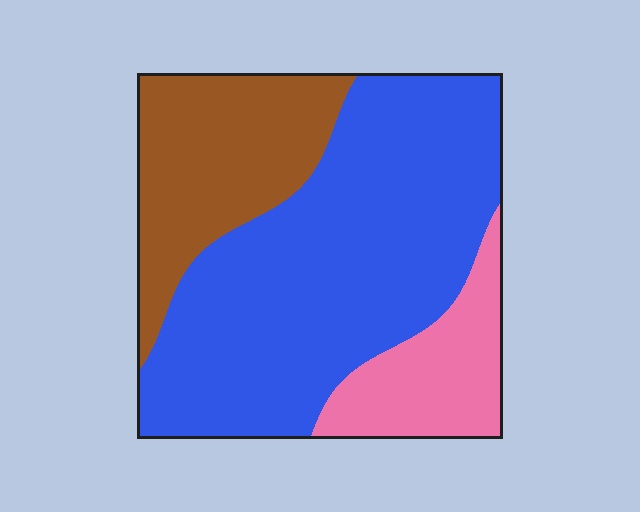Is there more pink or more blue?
Blue.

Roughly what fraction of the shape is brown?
Brown covers 25% of the shape.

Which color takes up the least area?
Pink, at roughly 15%.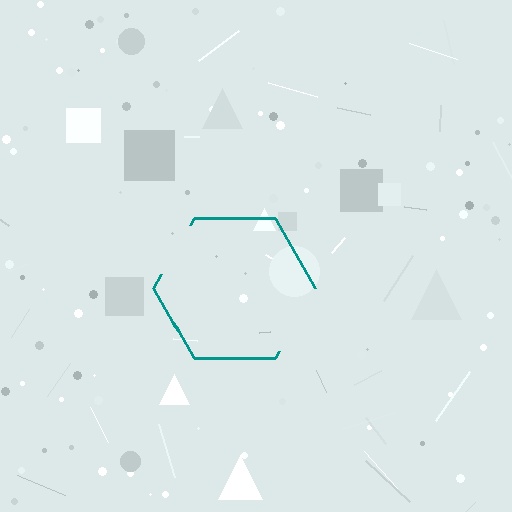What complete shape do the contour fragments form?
The contour fragments form a hexagon.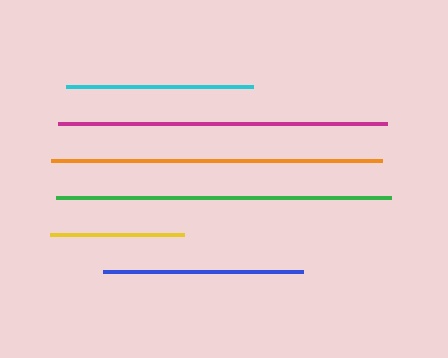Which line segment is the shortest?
The yellow line is the shortest at approximately 133 pixels.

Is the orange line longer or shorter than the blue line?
The orange line is longer than the blue line.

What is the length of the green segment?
The green segment is approximately 335 pixels long.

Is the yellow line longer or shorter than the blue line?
The blue line is longer than the yellow line.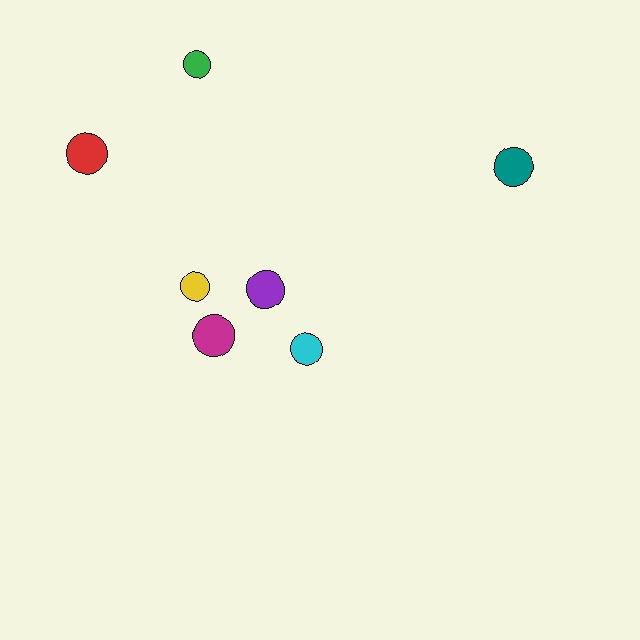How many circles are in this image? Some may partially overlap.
There are 7 circles.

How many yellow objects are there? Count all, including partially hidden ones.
There is 1 yellow object.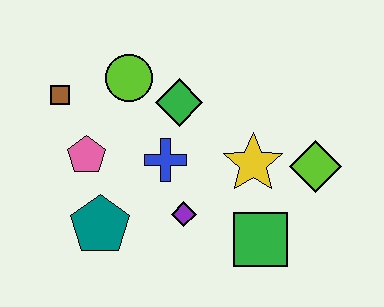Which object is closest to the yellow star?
The lime diamond is closest to the yellow star.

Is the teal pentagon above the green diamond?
No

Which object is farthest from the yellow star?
The brown square is farthest from the yellow star.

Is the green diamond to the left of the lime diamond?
Yes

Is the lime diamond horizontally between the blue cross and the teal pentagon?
No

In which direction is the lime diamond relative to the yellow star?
The lime diamond is to the right of the yellow star.